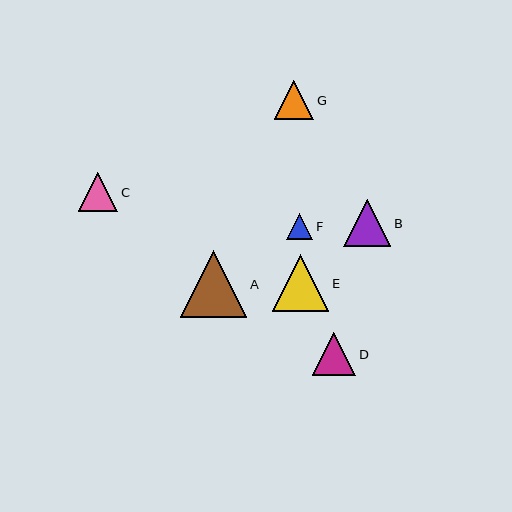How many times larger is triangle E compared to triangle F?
Triangle E is approximately 2.1 times the size of triangle F.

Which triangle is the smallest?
Triangle F is the smallest with a size of approximately 27 pixels.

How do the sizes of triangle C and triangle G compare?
Triangle C and triangle G are approximately the same size.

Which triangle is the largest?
Triangle A is the largest with a size of approximately 67 pixels.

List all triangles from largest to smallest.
From largest to smallest: A, E, B, D, C, G, F.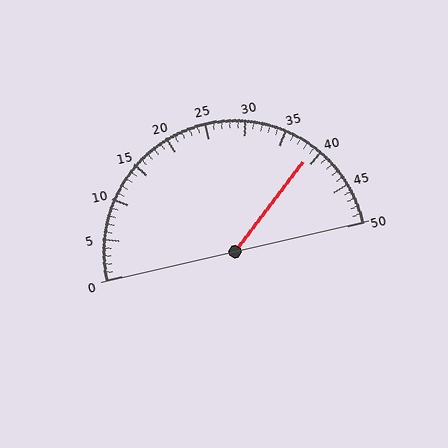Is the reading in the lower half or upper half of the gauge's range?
The reading is in the upper half of the range (0 to 50).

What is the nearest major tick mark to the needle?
The nearest major tick mark is 40.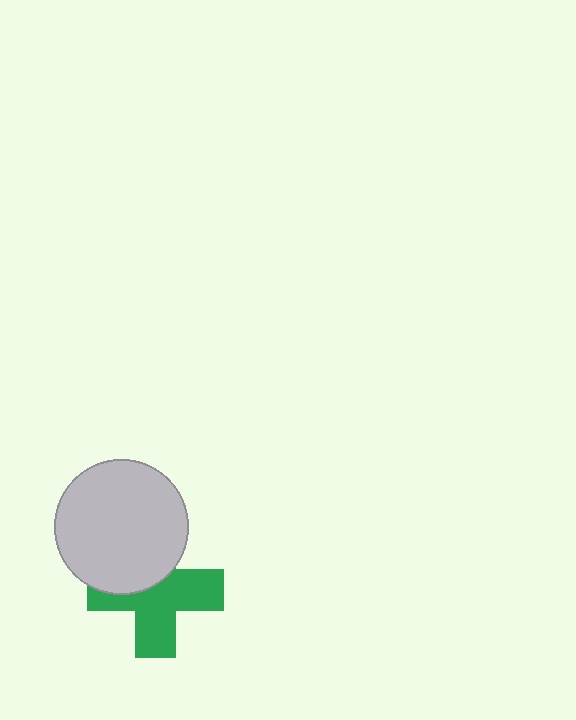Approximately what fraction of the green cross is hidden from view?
Roughly 38% of the green cross is hidden behind the light gray circle.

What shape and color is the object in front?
The object in front is a light gray circle.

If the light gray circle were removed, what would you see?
You would see the complete green cross.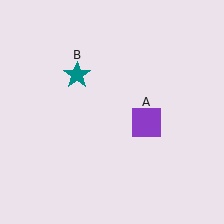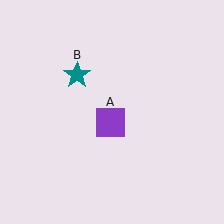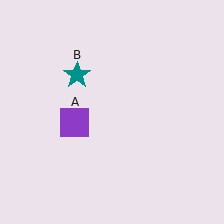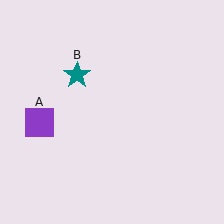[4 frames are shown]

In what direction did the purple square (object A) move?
The purple square (object A) moved left.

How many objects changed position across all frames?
1 object changed position: purple square (object A).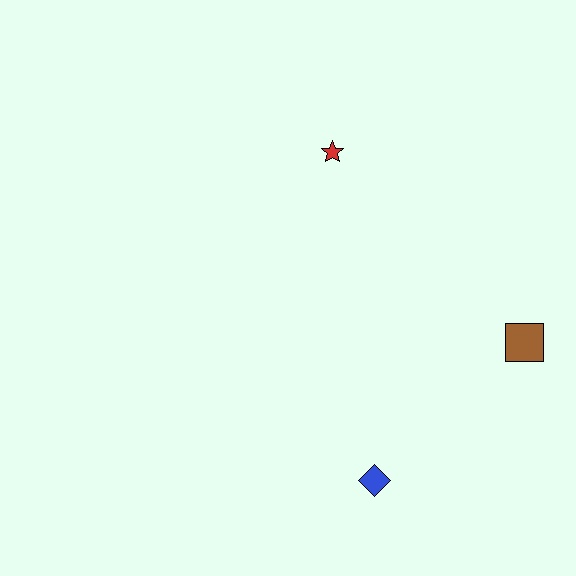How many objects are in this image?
There are 3 objects.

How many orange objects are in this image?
There are no orange objects.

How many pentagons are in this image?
There are no pentagons.